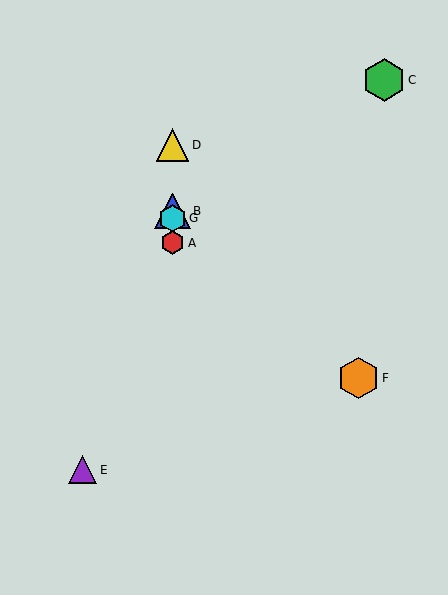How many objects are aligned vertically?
4 objects (A, B, D, G) are aligned vertically.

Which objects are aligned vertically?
Objects A, B, D, G are aligned vertically.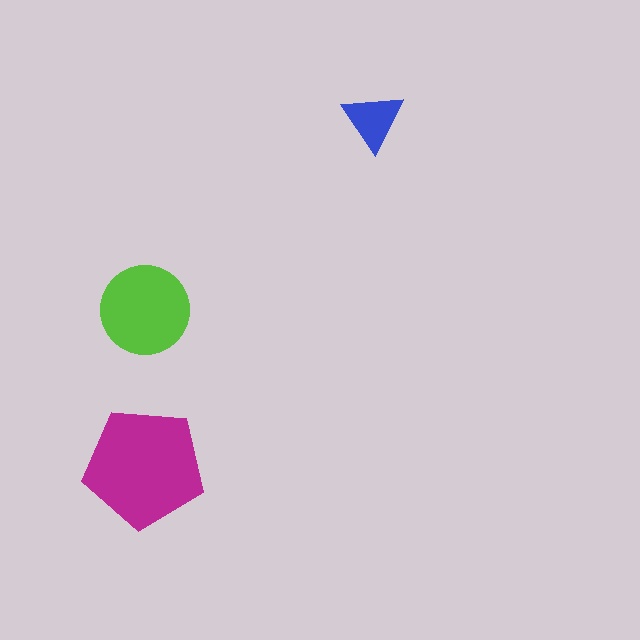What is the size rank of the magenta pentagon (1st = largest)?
1st.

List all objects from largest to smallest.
The magenta pentagon, the lime circle, the blue triangle.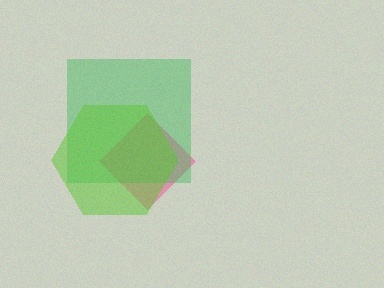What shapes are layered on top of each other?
The layered shapes are: a pink diamond, a green square, a lime hexagon.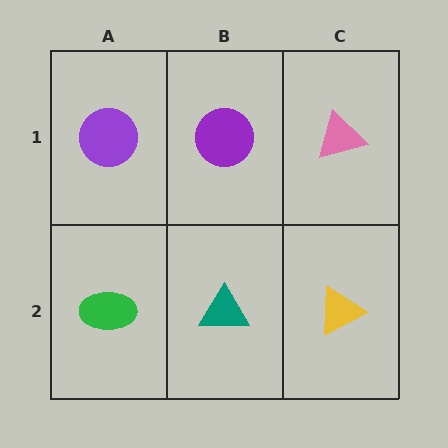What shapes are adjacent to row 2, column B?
A purple circle (row 1, column B), a green ellipse (row 2, column A), a yellow triangle (row 2, column C).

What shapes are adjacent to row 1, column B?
A teal triangle (row 2, column B), a purple circle (row 1, column A), a pink triangle (row 1, column C).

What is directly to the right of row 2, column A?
A teal triangle.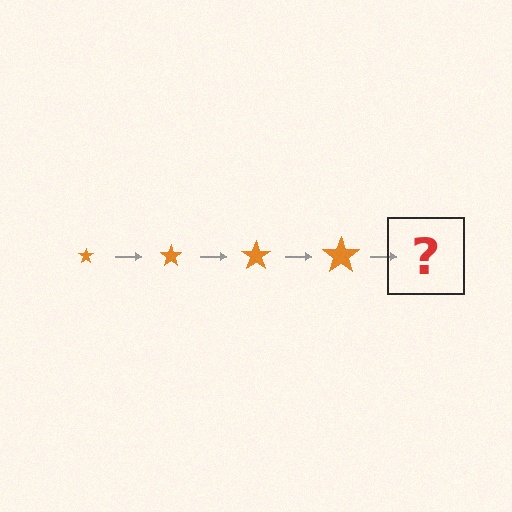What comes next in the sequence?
The next element should be an orange star, larger than the previous one.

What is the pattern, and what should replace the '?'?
The pattern is that the star gets progressively larger each step. The '?' should be an orange star, larger than the previous one.